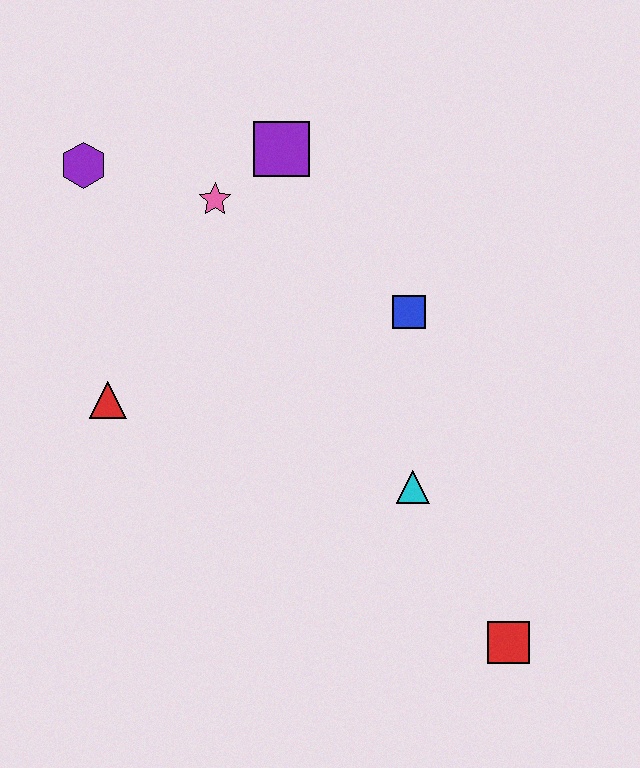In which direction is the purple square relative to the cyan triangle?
The purple square is above the cyan triangle.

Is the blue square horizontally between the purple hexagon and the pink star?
No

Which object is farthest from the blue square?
The purple hexagon is farthest from the blue square.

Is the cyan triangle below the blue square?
Yes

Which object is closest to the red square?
The cyan triangle is closest to the red square.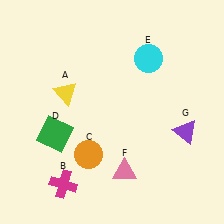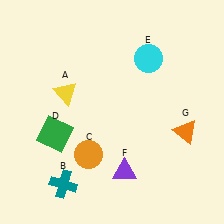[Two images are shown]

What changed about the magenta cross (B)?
In Image 1, B is magenta. In Image 2, it changed to teal.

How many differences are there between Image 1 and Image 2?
There are 3 differences between the two images.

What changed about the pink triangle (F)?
In Image 1, F is pink. In Image 2, it changed to purple.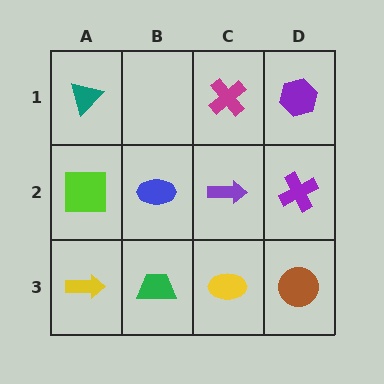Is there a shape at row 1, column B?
No, that cell is empty.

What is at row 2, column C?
A purple arrow.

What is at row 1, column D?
A purple hexagon.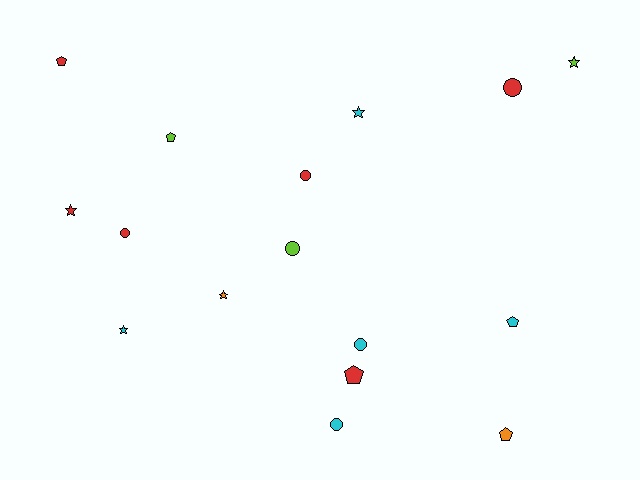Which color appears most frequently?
Red, with 6 objects.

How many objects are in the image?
There are 16 objects.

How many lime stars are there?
There is 1 lime star.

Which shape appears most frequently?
Circle, with 6 objects.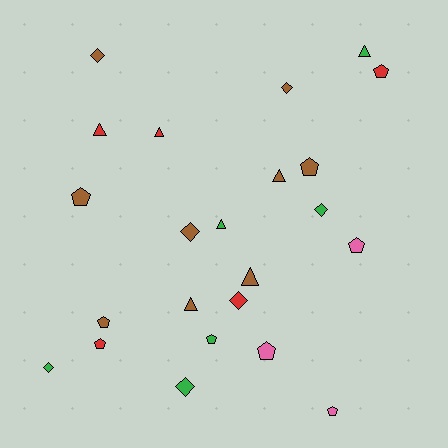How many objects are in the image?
There are 23 objects.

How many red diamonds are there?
There is 1 red diamond.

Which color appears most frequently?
Brown, with 9 objects.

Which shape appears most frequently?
Pentagon, with 9 objects.